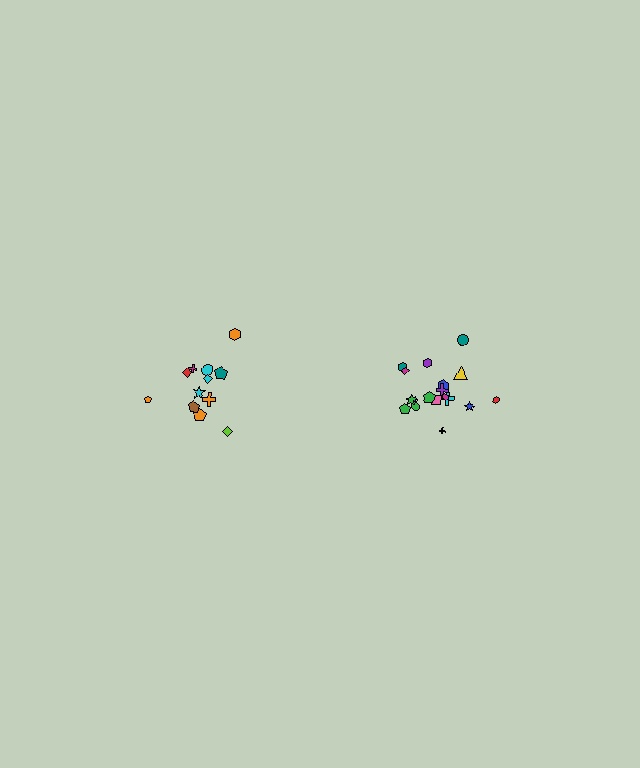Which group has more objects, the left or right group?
The right group.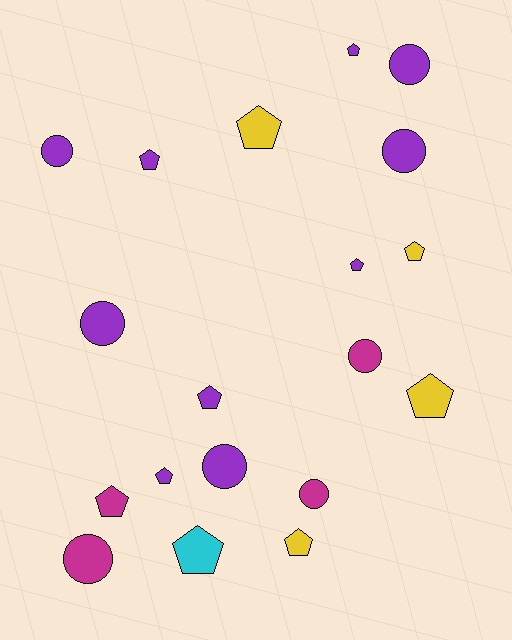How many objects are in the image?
There are 19 objects.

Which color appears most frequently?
Purple, with 10 objects.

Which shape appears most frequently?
Pentagon, with 11 objects.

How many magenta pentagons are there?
There is 1 magenta pentagon.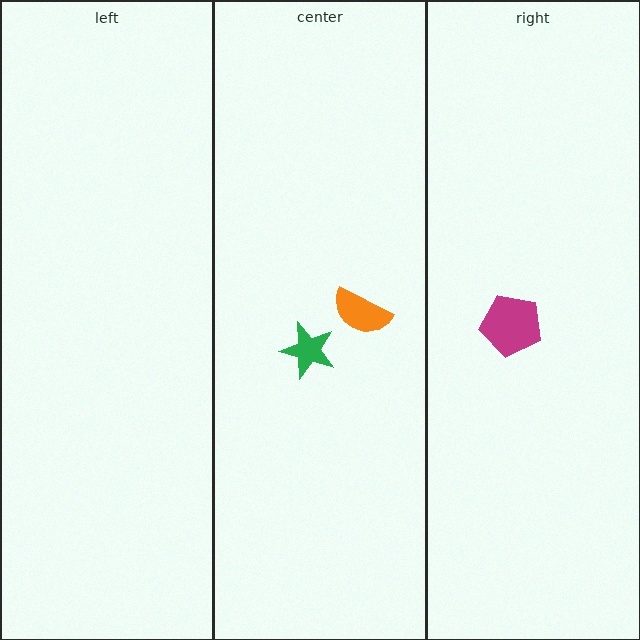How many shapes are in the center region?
2.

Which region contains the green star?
The center region.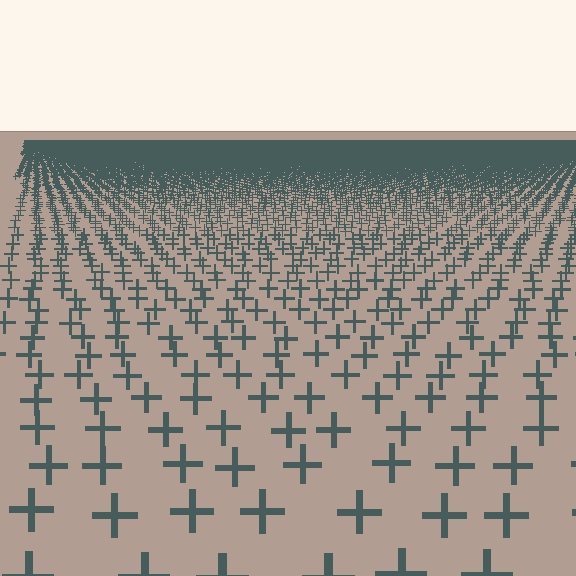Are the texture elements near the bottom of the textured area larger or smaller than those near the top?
Larger. Near the bottom, elements are closer to the viewer and appear at a bigger on-screen size.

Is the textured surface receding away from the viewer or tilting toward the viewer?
The surface is receding away from the viewer. Texture elements get smaller and denser toward the top.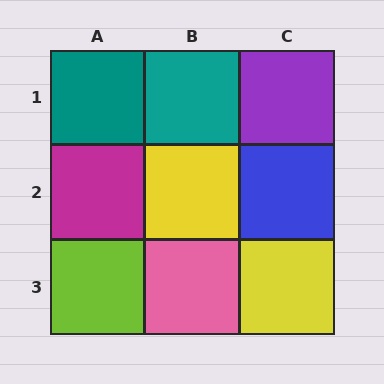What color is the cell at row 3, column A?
Lime.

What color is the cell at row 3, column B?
Pink.